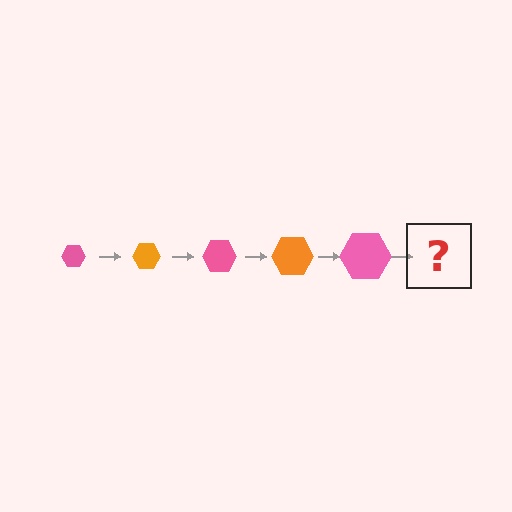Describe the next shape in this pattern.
It should be an orange hexagon, larger than the previous one.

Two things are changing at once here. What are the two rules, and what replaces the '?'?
The two rules are that the hexagon grows larger each step and the color cycles through pink and orange. The '?' should be an orange hexagon, larger than the previous one.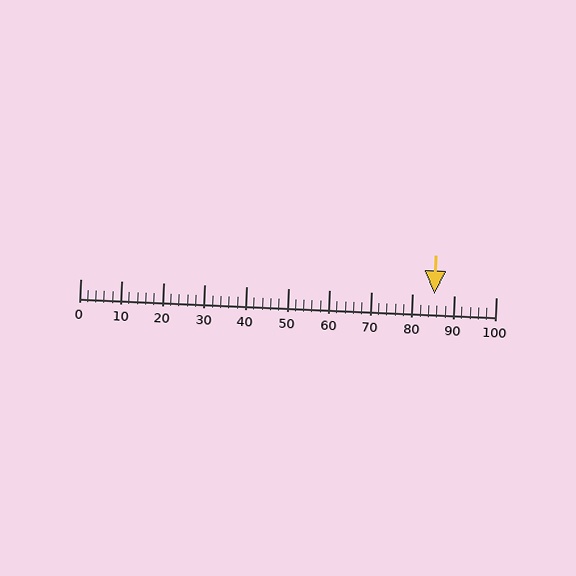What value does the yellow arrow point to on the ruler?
The yellow arrow points to approximately 85.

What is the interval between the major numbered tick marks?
The major tick marks are spaced 10 units apart.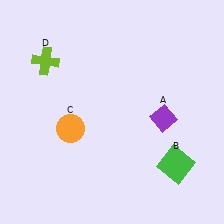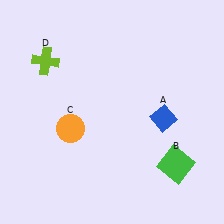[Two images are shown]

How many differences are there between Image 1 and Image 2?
There is 1 difference between the two images.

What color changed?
The diamond (A) changed from purple in Image 1 to blue in Image 2.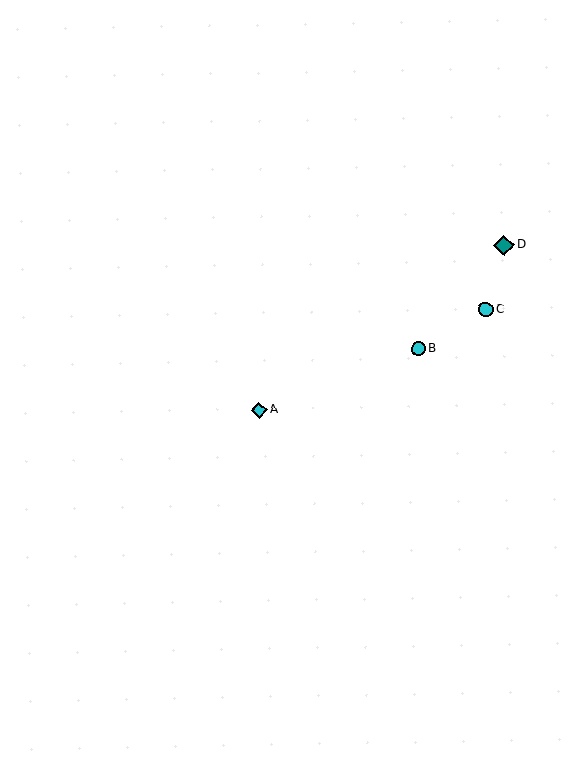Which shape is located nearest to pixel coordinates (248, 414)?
The cyan diamond (labeled A) at (259, 410) is nearest to that location.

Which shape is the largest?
The teal diamond (labeled D) is the largest.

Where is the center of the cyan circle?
The center of the cyan circle is at (419, 349).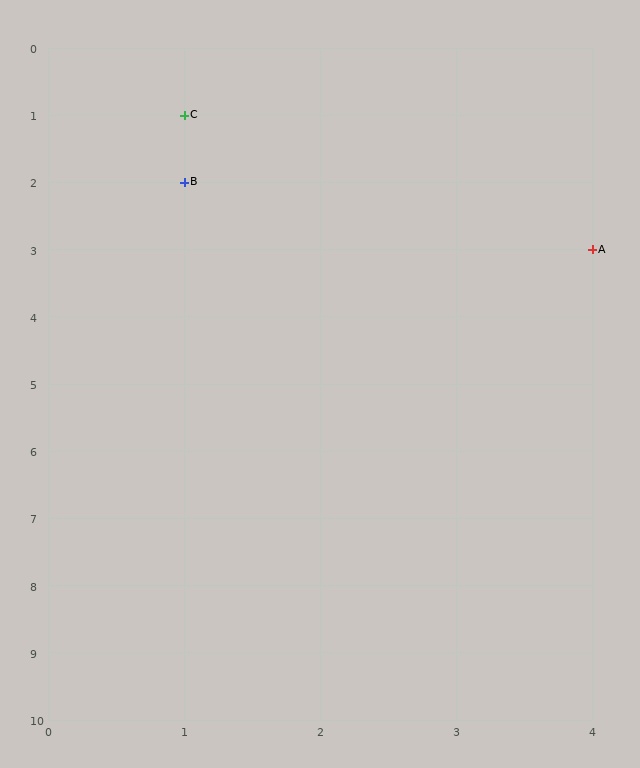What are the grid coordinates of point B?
Point B is at grid coordinates (1, 2).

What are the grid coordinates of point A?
Point A is at grid coordinates (4, 3).